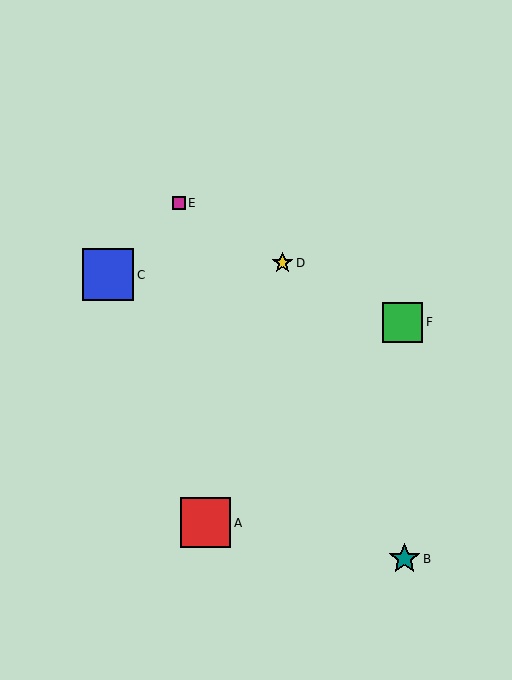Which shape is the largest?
The blue square (labeled C) is the largest.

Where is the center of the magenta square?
The center of the magenta square is at (179, 203).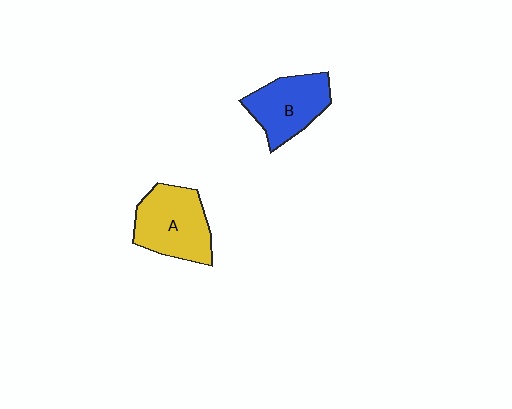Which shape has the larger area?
Shape A (yellow).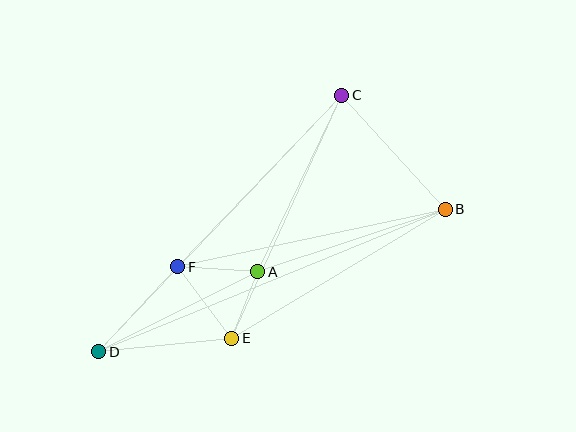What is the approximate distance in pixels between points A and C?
The distance between A and C is approximately 196 pixels.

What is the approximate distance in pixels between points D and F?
The distance between D and F is approximately 116 pixels.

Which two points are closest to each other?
Points A and E are closest to each other.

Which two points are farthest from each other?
Points B and D are farthest from each other.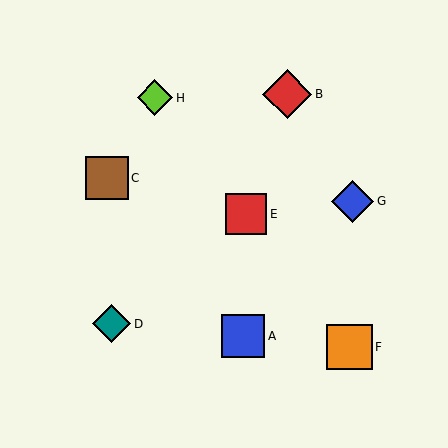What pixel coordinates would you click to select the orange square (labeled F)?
Click at (349, 347) to select the orange square F.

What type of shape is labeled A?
Shape A is a blue square.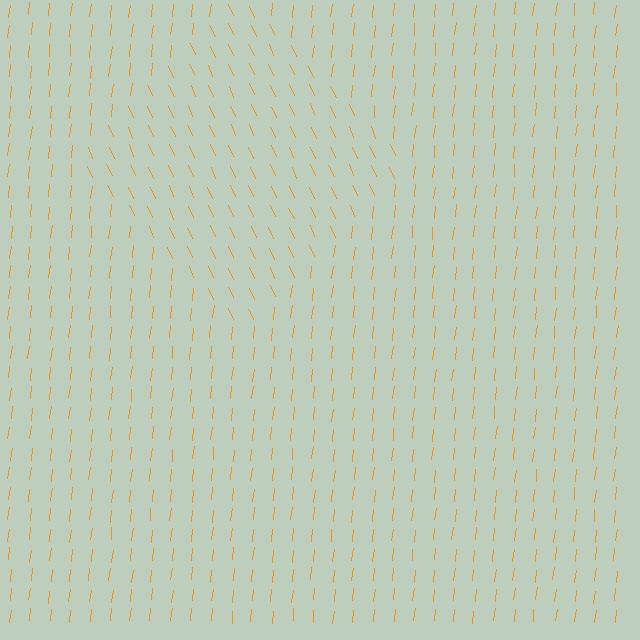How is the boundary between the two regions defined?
The boundary is defined purely by a change in line orientation (approximately 30 degrees difference). All lines are the same color and thickness.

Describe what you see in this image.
The image is filled with small orange line segments. A diamond region in the image has lines oriented differently from the surrounding lines, creating a visible texture boundary.